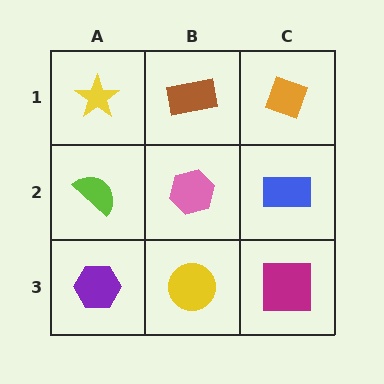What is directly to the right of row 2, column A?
A pink hexagon.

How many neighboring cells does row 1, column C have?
2.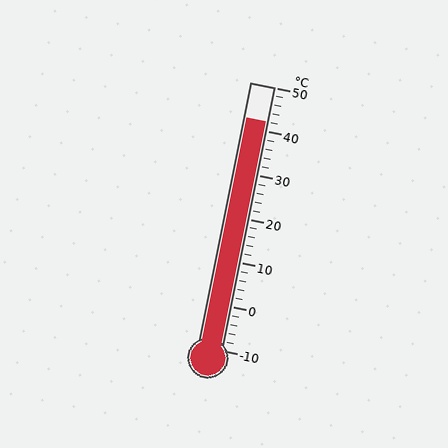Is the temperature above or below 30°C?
The temperature is above 30°C.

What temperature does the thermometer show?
The thermometer shows approximately 42°C.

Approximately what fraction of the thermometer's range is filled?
The thermometer is filled to approximately 85% of its range.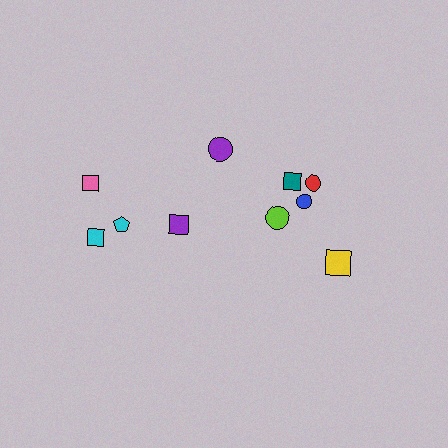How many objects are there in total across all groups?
There are 10 objects.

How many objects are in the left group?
There are 4 objects.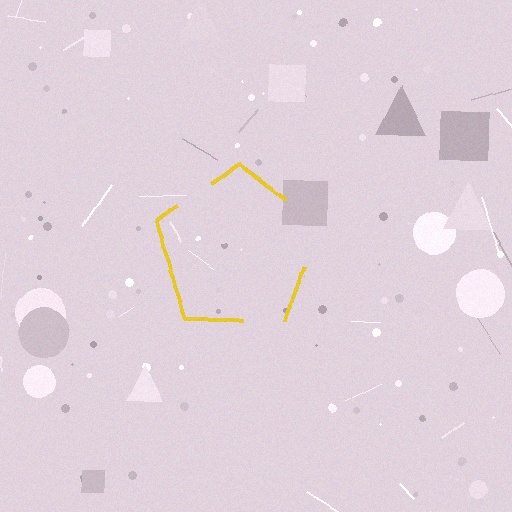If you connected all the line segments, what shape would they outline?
They would outline a pentagon.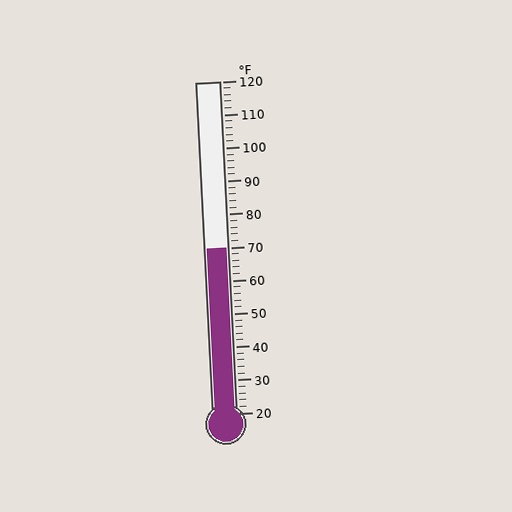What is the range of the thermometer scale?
The thermometer scale ranges from 20°F to 120°F.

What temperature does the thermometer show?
The thermometer shows approximately 70°F.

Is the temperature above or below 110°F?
The temperature is below 110°F.